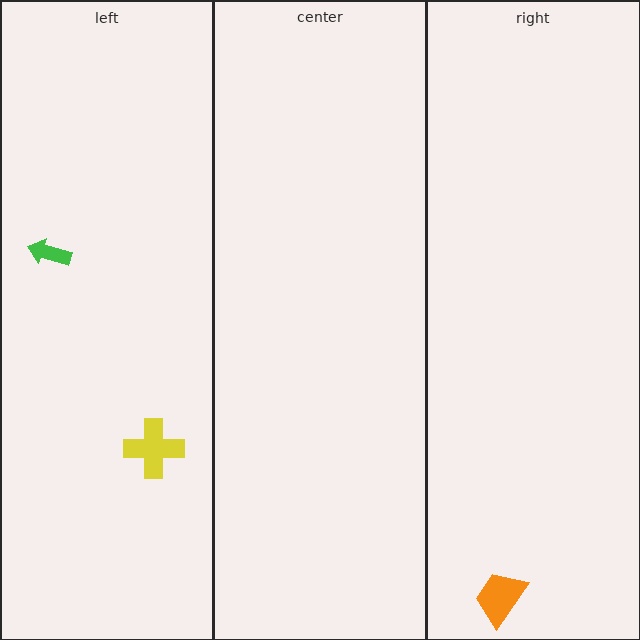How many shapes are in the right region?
1.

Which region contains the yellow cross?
The left region.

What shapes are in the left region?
The yellow cross, the green arrow.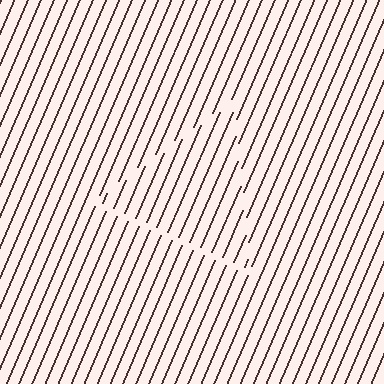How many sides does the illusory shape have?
3 sides — the line-ends trace a triangle.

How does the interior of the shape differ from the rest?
The interior of the shape contains the same grating, shifted by half a period — the contour is defined by the phase discontinuity where line-ends from the inner and outer gratings abut.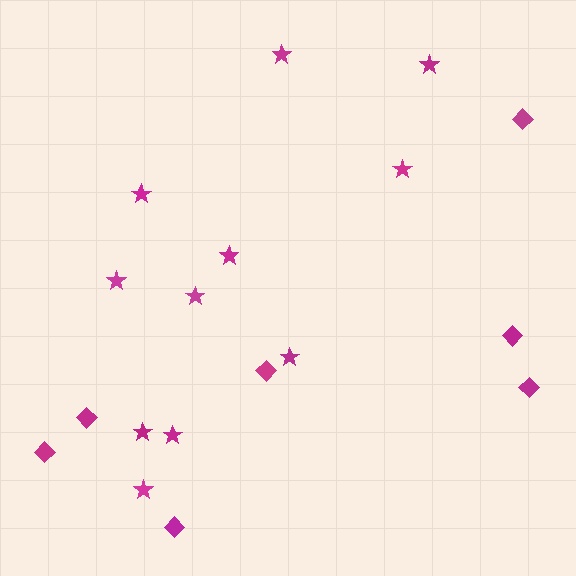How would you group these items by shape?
There are 2 groups: one group of stars (11) and one group of diamonds (7).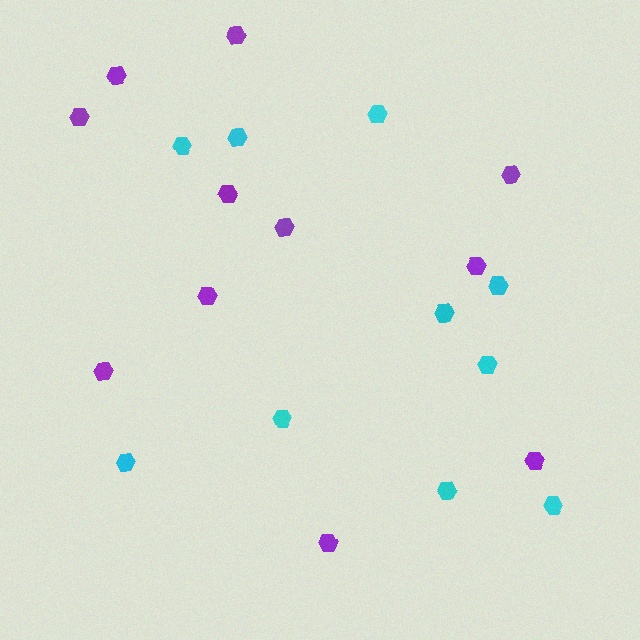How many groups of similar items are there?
There are 2 groups: one group of cyan hexagons (10) and one group of purple hexagons (11).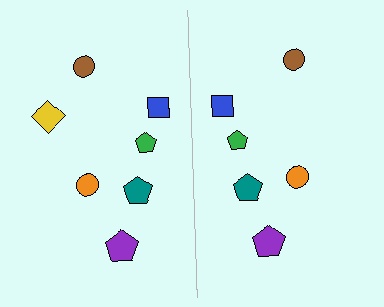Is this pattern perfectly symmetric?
No, the pattern is not perfectly symmetric. A yellow diamond is missing from the right side.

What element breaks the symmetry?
A yellow diamond is missing from the right side.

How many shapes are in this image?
There are 13 shapes in this image.